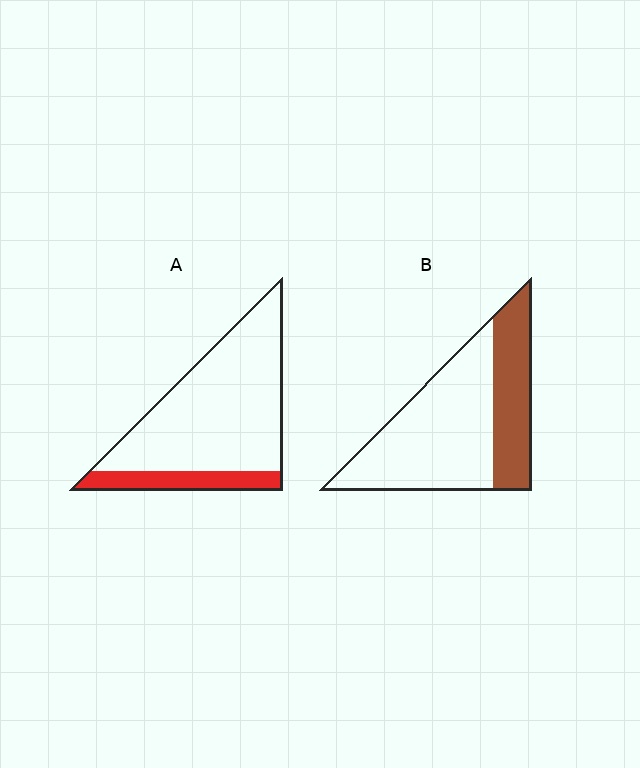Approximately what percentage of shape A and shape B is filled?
A is approximately 20% and B is approximately 35%.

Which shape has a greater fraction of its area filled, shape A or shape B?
Shape B.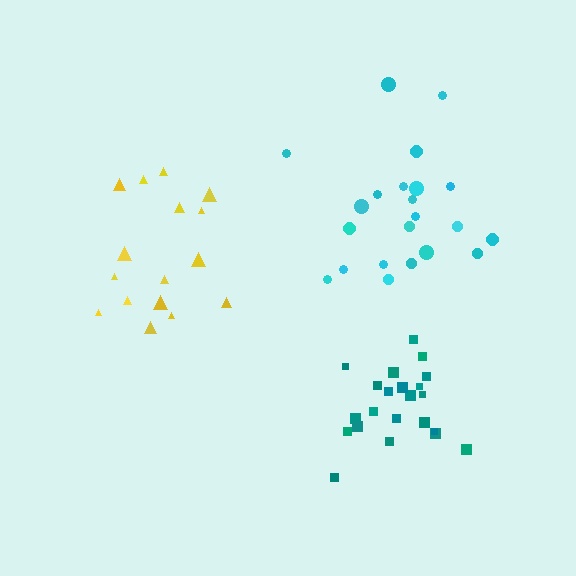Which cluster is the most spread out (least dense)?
Yellow.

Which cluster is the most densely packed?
Teal.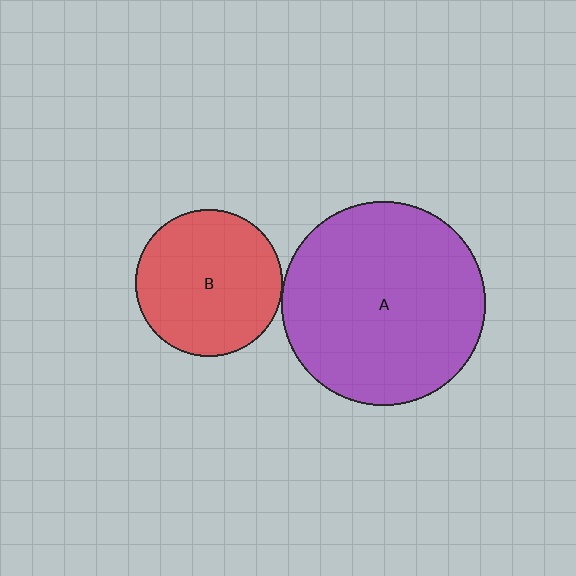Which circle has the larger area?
Circle A (purple).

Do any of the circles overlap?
No, none of the circles overlap.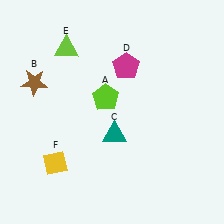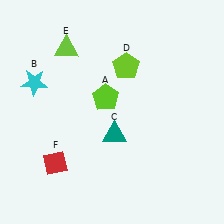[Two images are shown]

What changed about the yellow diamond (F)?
In Image 1, F is yellow. In Image 2, it changed to red.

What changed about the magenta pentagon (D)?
In Image 1, D is magenta. In Image 2, it changed to lime.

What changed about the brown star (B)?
In Image 1, B is brown. In Image 2, it changed to cyan.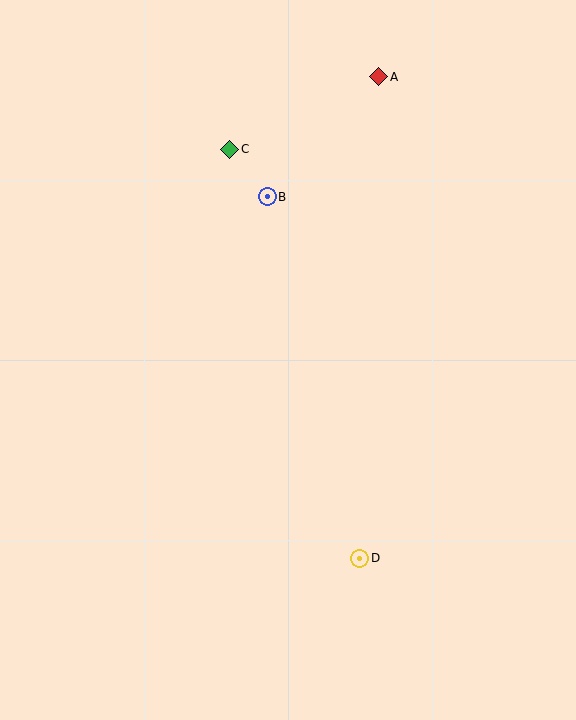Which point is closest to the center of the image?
Point B at (267, 197) is closest to the center.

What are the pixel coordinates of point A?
Point A is at (379, 77).